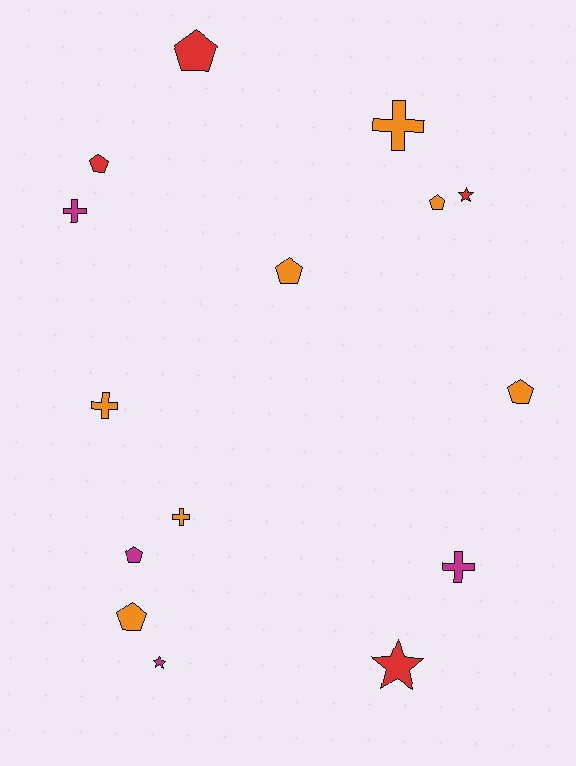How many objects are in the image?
There are 15 objects.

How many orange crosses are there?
There are 3 orange crosses.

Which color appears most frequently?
Orange, with 7 objects.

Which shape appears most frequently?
Pentagon, with 7 objects.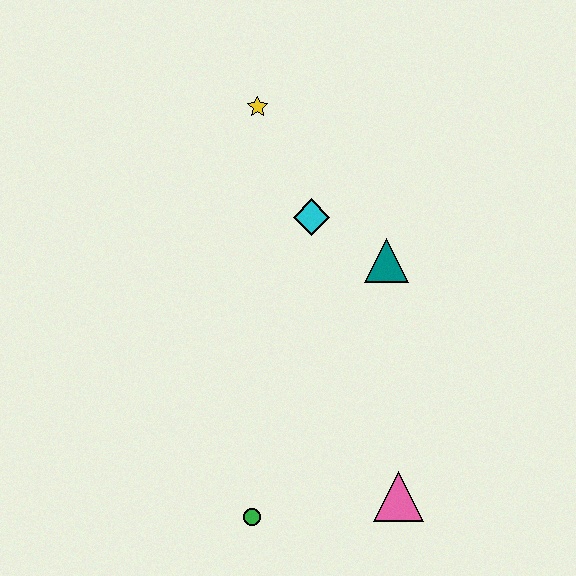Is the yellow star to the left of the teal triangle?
Yes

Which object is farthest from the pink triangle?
The yellow star is farthest from the pink triangle.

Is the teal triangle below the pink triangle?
No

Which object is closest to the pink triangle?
The green circle is closest to the pink triangle.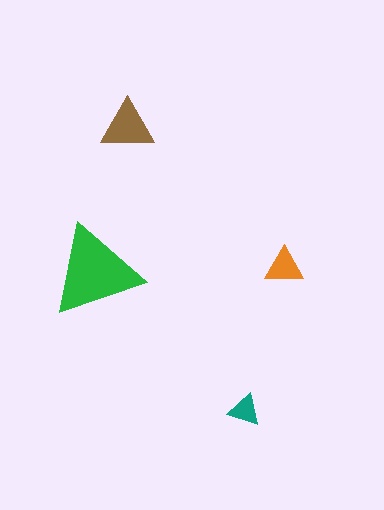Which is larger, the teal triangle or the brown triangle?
The brown one.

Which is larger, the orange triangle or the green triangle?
The green one.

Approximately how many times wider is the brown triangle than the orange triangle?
About 1.5 times wider.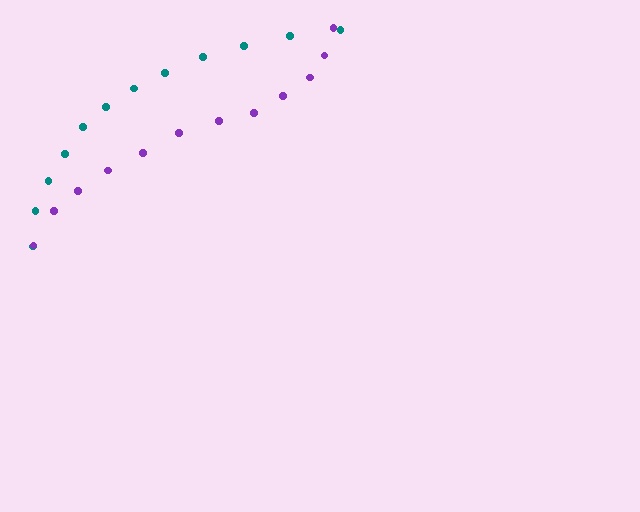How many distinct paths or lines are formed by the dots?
There are 2 distinct paths.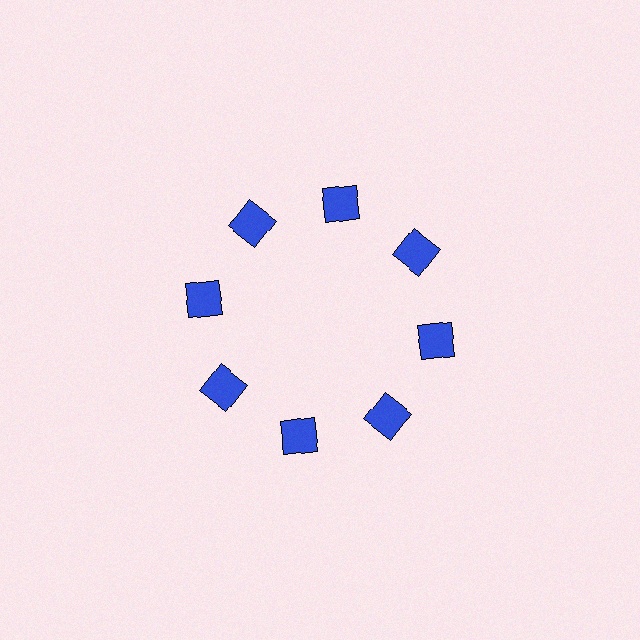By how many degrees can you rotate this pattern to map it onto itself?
The pattern maps onto itself every 45 degrees of rotation.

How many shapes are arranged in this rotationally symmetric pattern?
There are 8 shapes, arranged in 8 groups of 1.